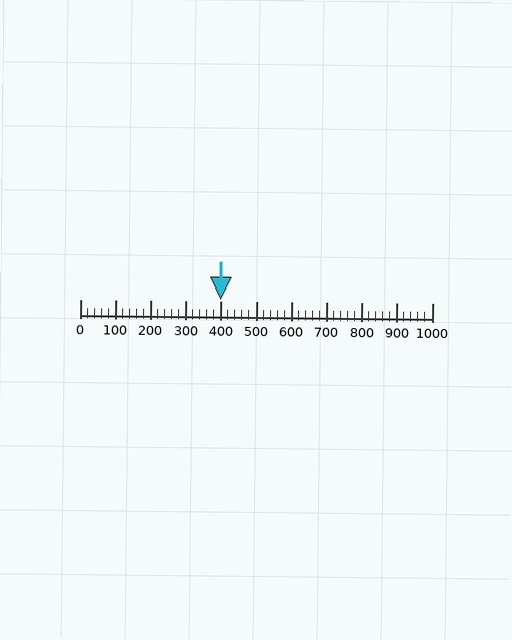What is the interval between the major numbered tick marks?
The major tick marks are spaced 100 units apart.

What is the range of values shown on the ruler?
The ruler shows values from 0 to 1000.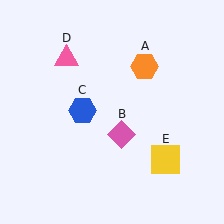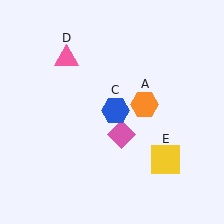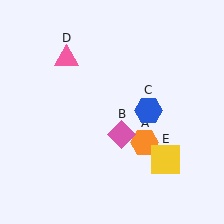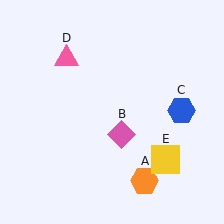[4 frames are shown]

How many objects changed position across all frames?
2 objects changed position: orange hexagon (object A), blue hexagon (object C).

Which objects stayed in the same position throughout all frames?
Pink diamond (object B) and pink triangle (object D) and yellow square (object E) remained stationary.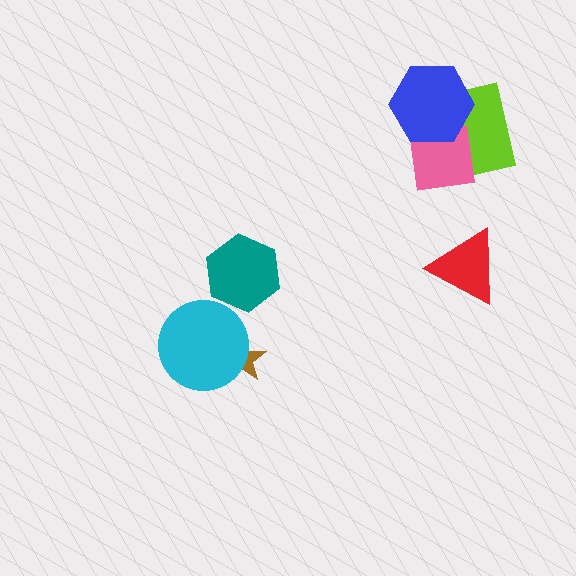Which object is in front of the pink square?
The blue hexagon is in front of the pink square.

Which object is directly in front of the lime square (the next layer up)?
The pink square is directly in front of the lime square.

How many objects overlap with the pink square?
2 objects overlap with the pink square.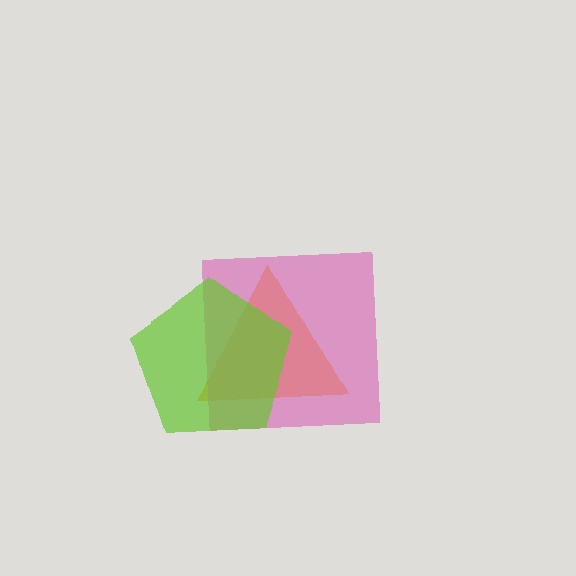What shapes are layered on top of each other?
The layered shapes are: an orange triangle, a pink square, a lime pentagon.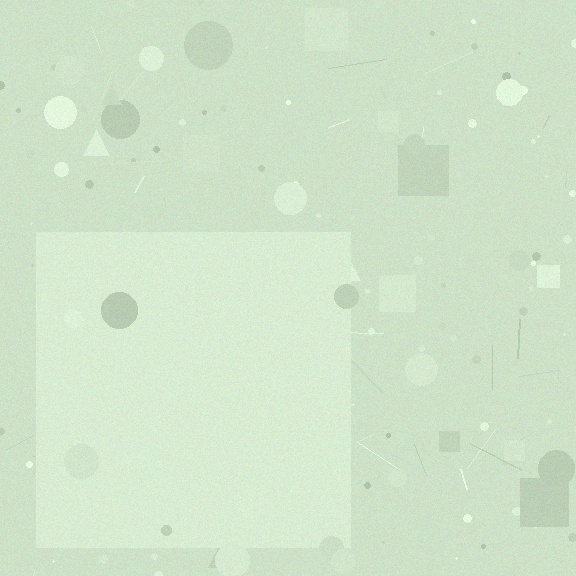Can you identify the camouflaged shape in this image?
The camouflaged shape is a square.